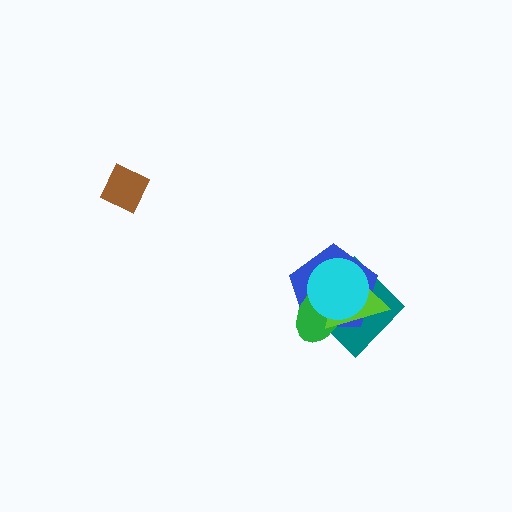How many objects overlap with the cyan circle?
4 objects overlap with the cyan circle.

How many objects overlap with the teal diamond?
4 objects overlap with the teal diamond.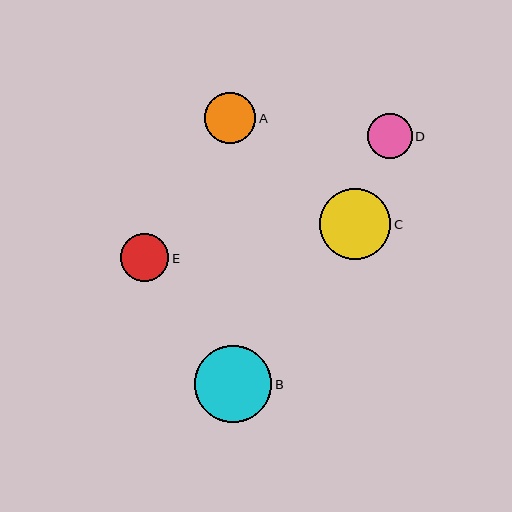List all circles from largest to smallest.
From largest to smallest: B, C, A, E, D.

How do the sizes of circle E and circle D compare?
Circle E and circle D are approximately the same size.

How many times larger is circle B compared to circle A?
Circle B is approximately 1.5 times the size of circle A.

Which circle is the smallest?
Circle D is the smallest with a size of approximately 44 pixels.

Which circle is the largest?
Circle B is the largest with a size of approximately 77 pixels.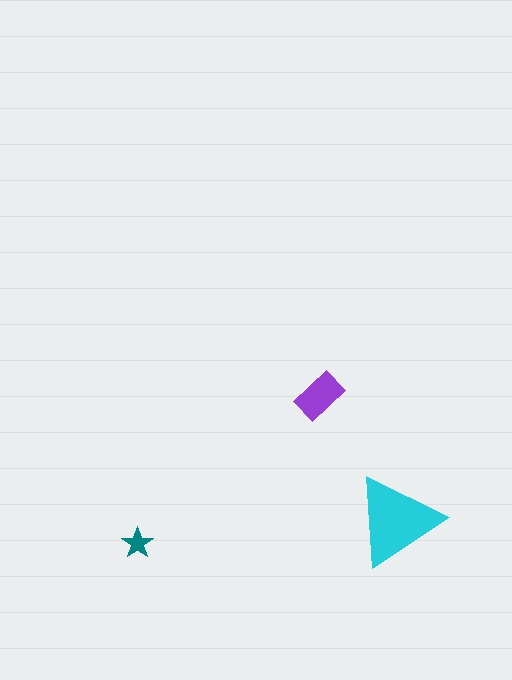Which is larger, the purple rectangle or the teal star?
The purple rectangle.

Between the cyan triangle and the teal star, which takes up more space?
The cyan triangle.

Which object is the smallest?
The teal star.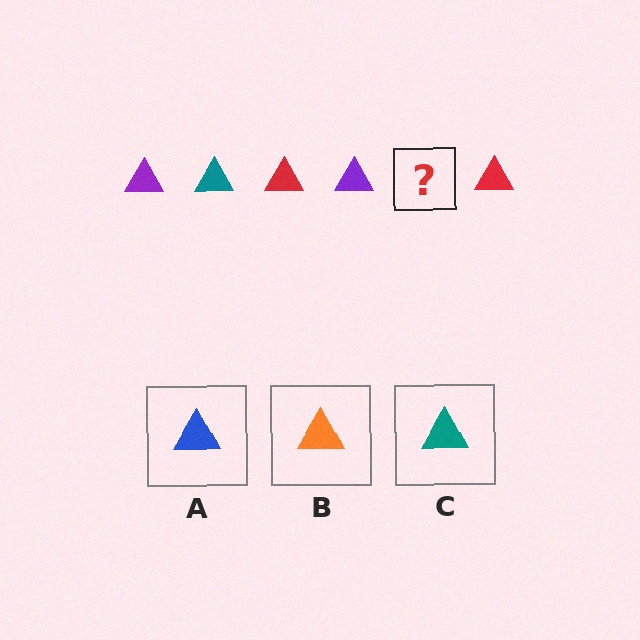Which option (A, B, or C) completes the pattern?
C.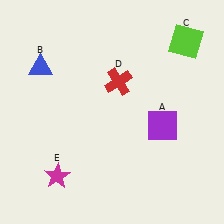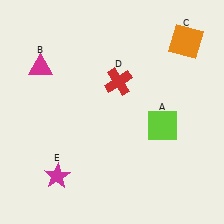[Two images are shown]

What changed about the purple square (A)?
In Image 1, A is purple. In Image 2, it changed to lime.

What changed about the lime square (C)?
In Image 1, C is lime. In Image 2, it changed to orange.